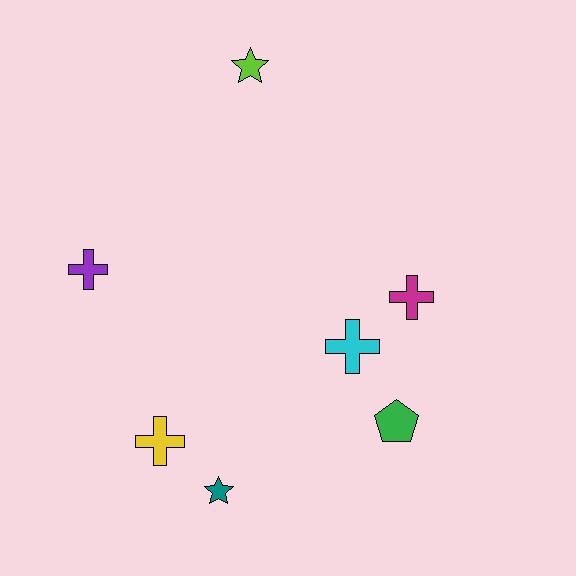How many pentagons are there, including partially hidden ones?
There is 1 pentagon.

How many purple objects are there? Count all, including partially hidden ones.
There is 1 purple object.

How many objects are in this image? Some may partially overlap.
There are 7 objects.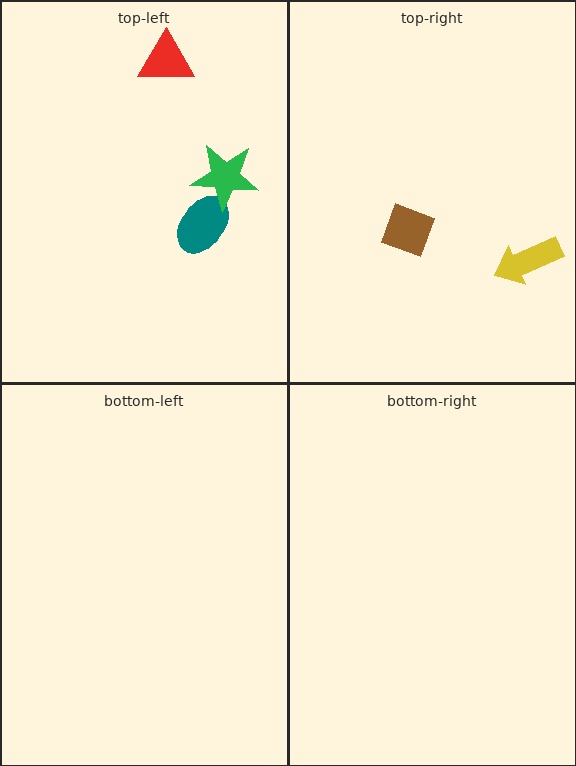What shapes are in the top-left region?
The teal ellipse, the green star, the red triangle.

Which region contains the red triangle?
The top-left region.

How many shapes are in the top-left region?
3.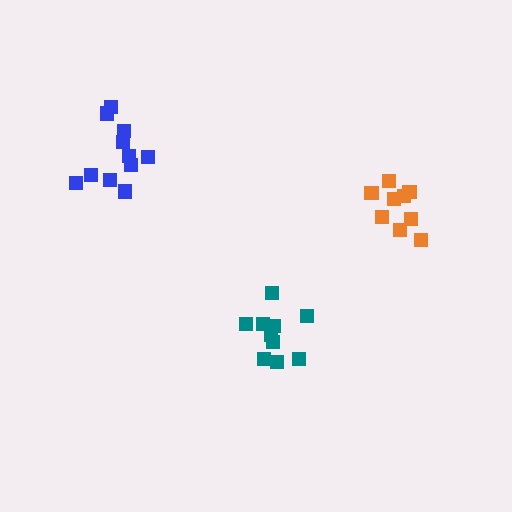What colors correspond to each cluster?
The clusters are colored: teal, blue, orange.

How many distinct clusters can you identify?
There are 3 distinct clusters.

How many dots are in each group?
Group 1: 10 dots, Group 2: 11 dots, Group 3: 9 dots (30 total).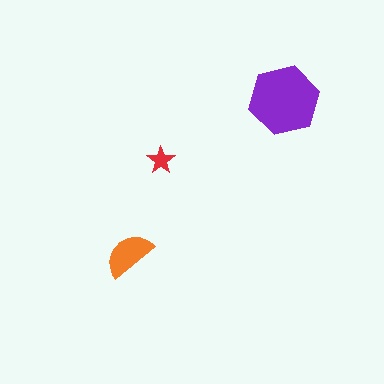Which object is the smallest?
The red star.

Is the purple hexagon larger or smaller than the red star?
Larger.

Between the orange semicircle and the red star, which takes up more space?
The orange semicircle.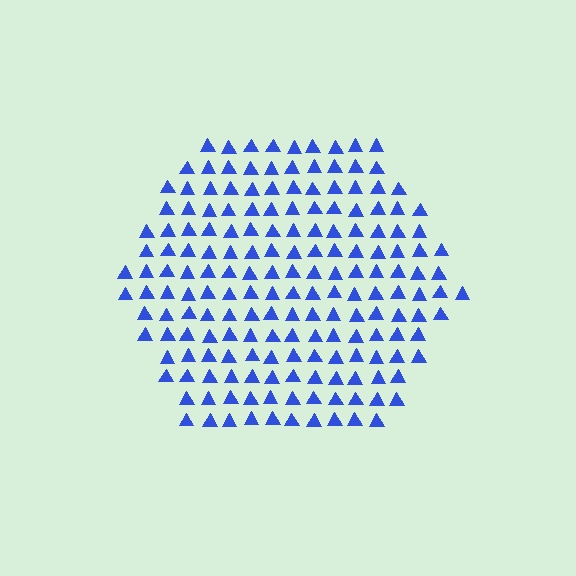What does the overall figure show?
The overall figure shows a hexagon.